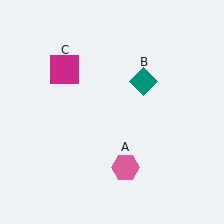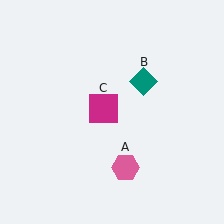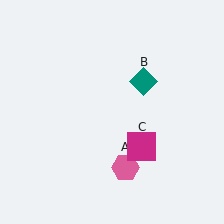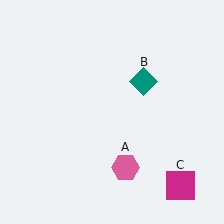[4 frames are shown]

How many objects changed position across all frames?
1 object changed position: magenta square (object C).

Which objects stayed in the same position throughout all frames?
Pink hexagon (object A) and teal diamond (object B) remained stationary.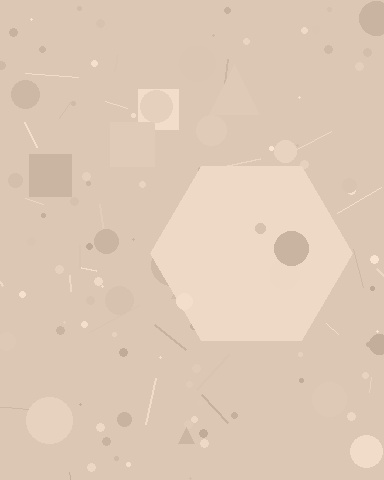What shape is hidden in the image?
A hexagon is hidden in the image.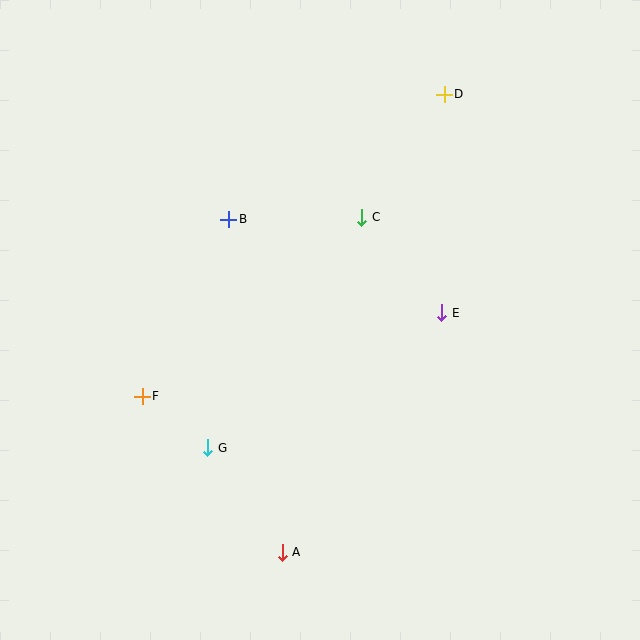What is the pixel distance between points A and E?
The distance between A and E is 288 pixels.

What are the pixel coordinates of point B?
Point B is at (229, 219).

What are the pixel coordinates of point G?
Point G is at (208, 448).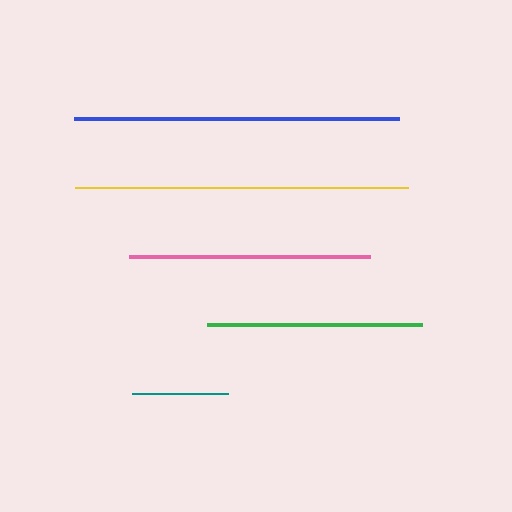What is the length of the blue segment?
The blue segment is approximately 325 pixels long.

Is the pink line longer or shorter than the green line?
The pink line is longer than the green line.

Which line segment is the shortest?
The teal line is the shortest at approximately 96 pixels.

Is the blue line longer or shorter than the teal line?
The blue line is longer than the teal line.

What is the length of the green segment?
The green segment is approximately 216 pixels long.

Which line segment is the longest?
The yellow line is the longest at approximately 333 pixels.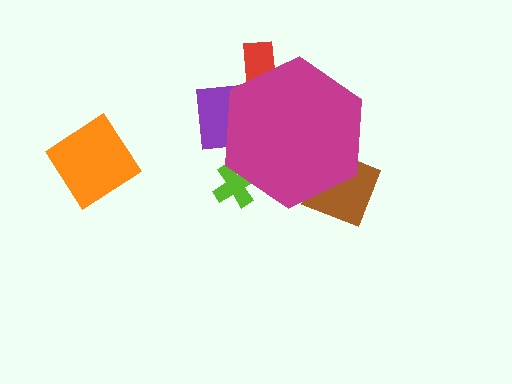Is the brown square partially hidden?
Yes, the brown square is partially hidden behind the magenta hexagon.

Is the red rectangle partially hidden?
Yes, the red rectangle is partially hidden behind the magenta hexagon.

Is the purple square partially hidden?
Yes, the purple square is partially hidden behind the magenta hexagon.